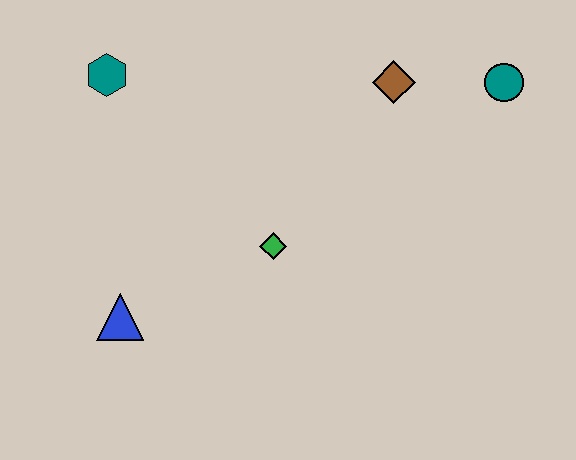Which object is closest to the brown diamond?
The teal circle is closest to the brown diamond.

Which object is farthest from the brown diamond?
The blue triangle is farthest from the brown diamond.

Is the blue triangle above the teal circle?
No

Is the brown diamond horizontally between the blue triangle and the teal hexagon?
No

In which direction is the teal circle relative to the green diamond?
The teal circle is to the right of the green diamond.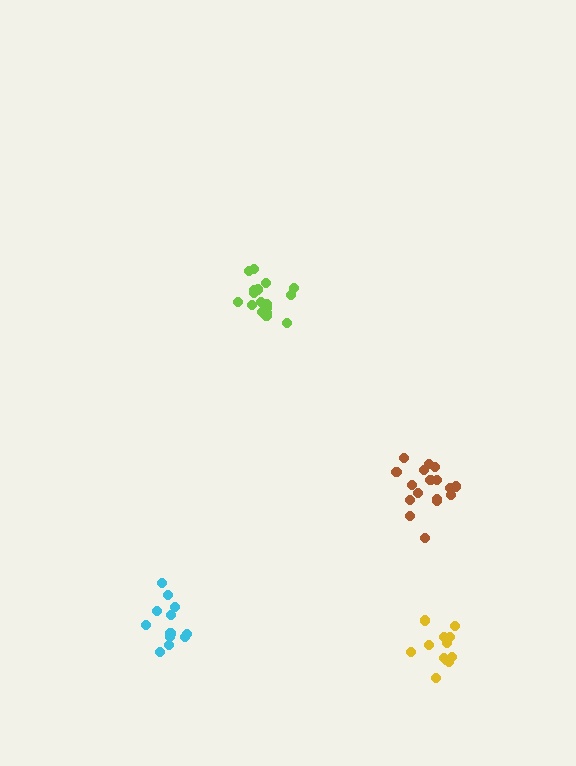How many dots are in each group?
Group 1: 17 dots, Group 2: 12 dots, Group 3: 12 dots, Group 4: 17 dots (58 total).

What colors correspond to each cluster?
The clusters are colored: brown, yellow, cyan, lime.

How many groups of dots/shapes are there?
There are 4 groups.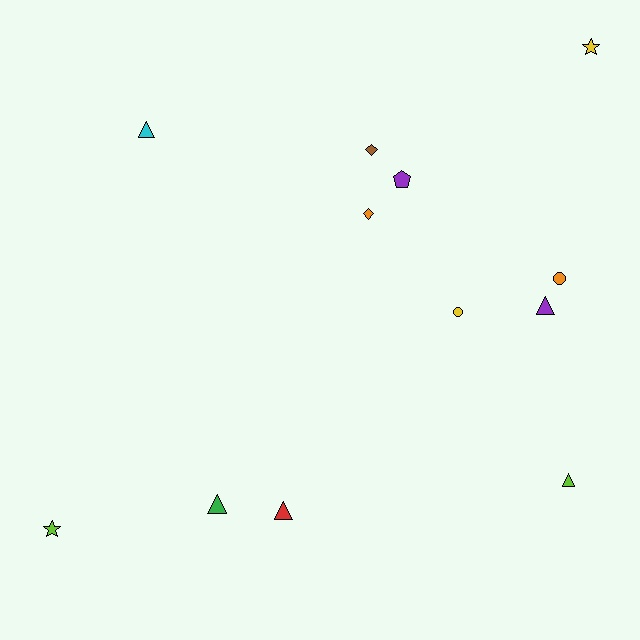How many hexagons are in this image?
There are no hexagons.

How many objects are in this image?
There are 12 objects.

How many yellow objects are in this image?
There are 2 yellow objects.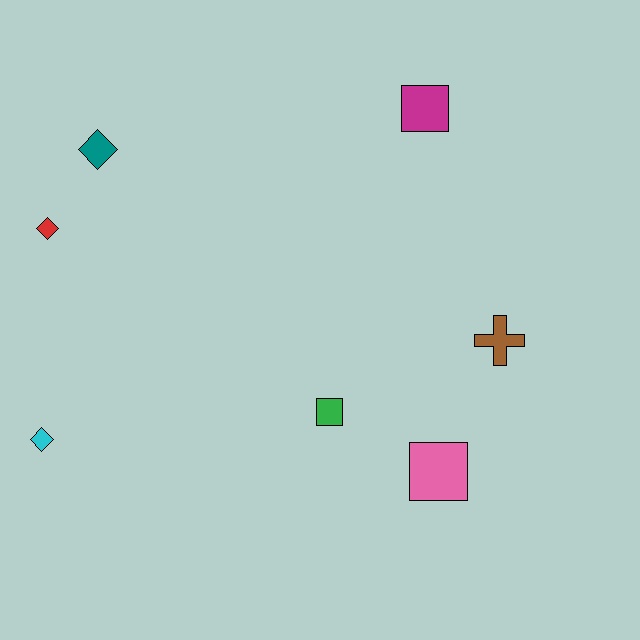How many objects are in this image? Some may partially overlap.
There are 7 objects.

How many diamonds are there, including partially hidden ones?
There are 3 diamonds.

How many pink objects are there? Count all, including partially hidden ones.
There is 1 pink object.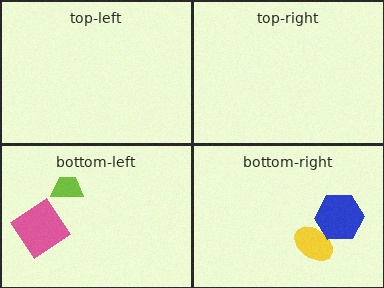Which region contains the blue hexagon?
The bottom-right region.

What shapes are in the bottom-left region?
The lime trapezoid, the pink diamond.